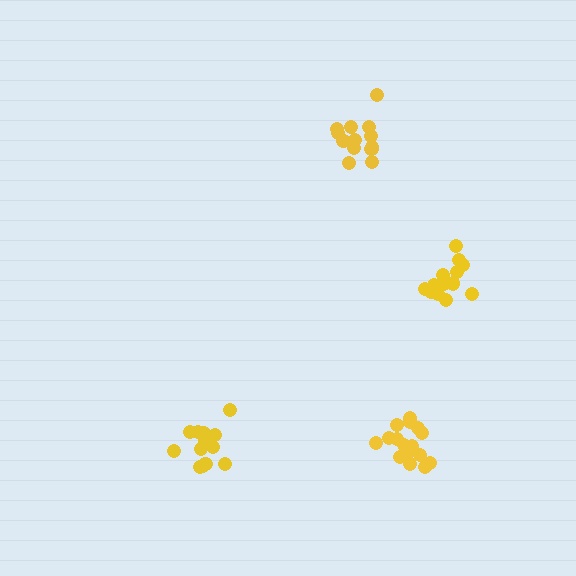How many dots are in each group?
Group 1: 13 dots, Group 2: 16 dots, Group 3: 16 dots, Group 4: 13 dots (58 total).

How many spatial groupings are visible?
There are 4 spatial groupings.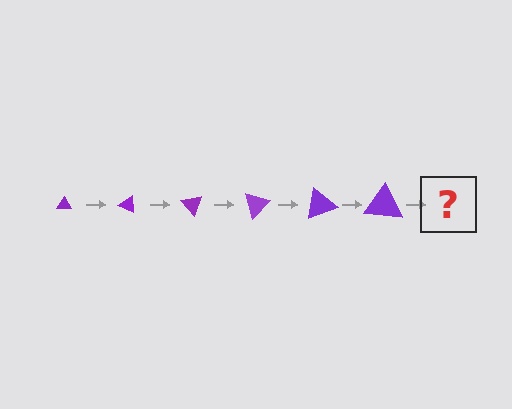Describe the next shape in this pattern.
It should be a triangle, larger than the previous one and rotated 150 degrees from the start.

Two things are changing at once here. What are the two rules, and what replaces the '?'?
The two rules are that the triangle grows larger each step and it rotates 25 degrees each step. The '?' should be a triangle, larger than the previous one and rotated 150 degrees from the start.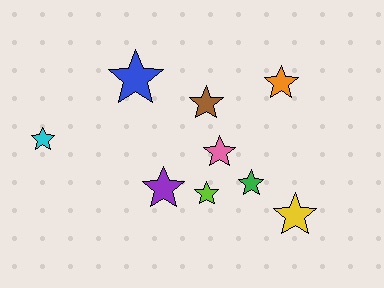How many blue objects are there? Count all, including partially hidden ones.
There is 1 blue object.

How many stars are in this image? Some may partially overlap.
There are 9 stars.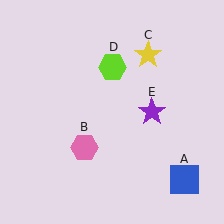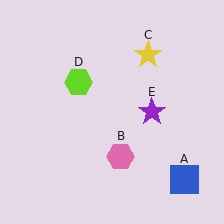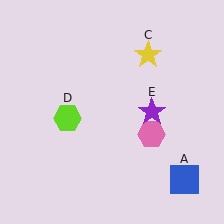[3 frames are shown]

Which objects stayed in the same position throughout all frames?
Blue square (object A) and yellow star (object C) and purple star (object E) remained stationary.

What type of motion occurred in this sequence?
The pink hexagon (object B), lime hexagon (object D) rotated counterclockwise around the center of the scene.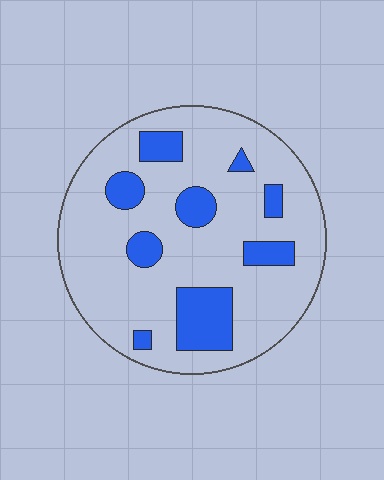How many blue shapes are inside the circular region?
9.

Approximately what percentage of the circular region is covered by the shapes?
Approximately 20%.